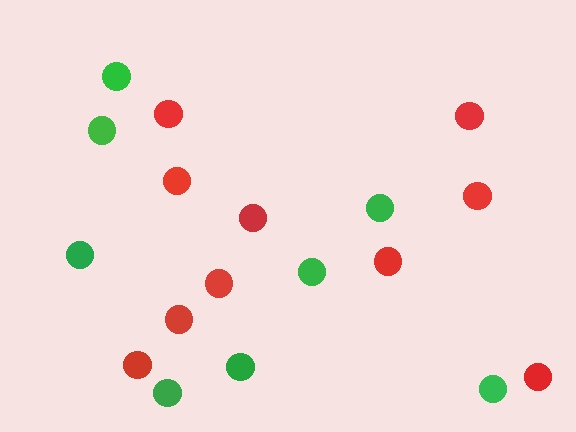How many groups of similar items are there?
There are 2 groups: one group of red circles (10) and one group of green circles (8).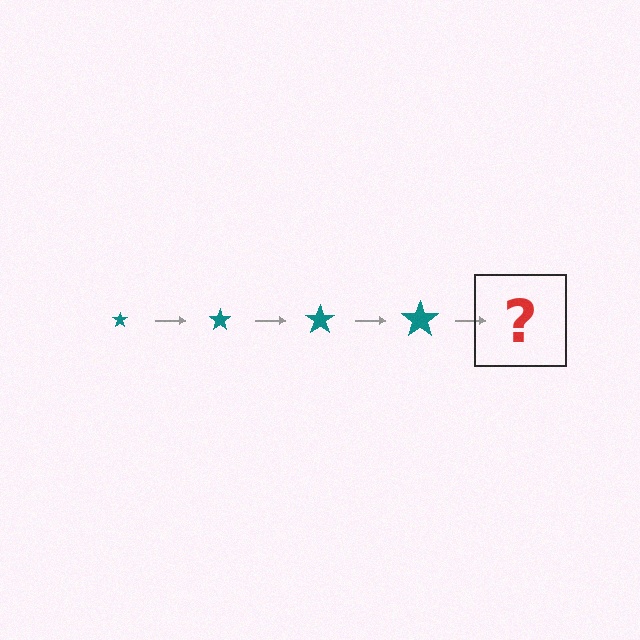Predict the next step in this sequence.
The next step is a teal star, larger than the previous one.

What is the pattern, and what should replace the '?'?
The pattern is that the star gets progressively larger each step. The '?' should be a teal star, larger than the previous one.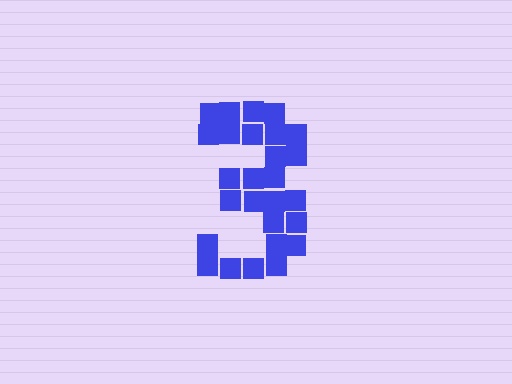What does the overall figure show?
The overall figure shows the digit 3.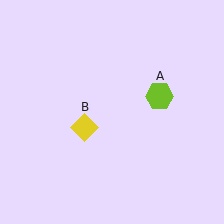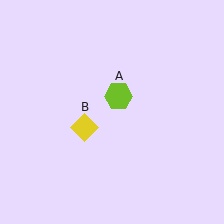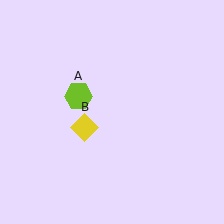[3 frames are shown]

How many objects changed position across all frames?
1 object changed position: lime hexagon (object A).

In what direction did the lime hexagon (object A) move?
The lime hexagon (object A) moved left.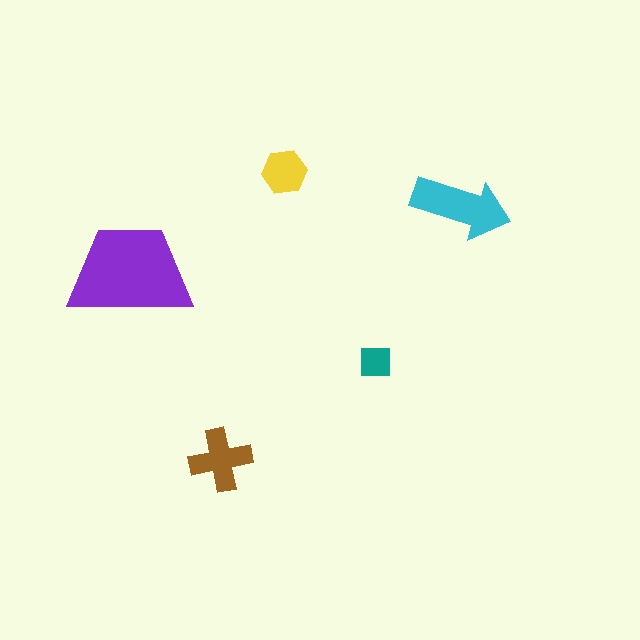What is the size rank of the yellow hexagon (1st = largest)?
4th.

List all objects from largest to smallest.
The purple trapezoid, the cyan arrow, the brown cross, the yellow hexagon, the teal square.